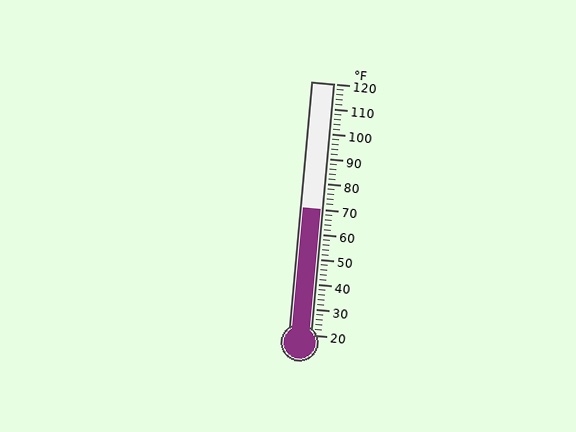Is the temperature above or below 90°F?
The temperature is below 90°F.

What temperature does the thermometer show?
The thermometer shows approximately 70°F.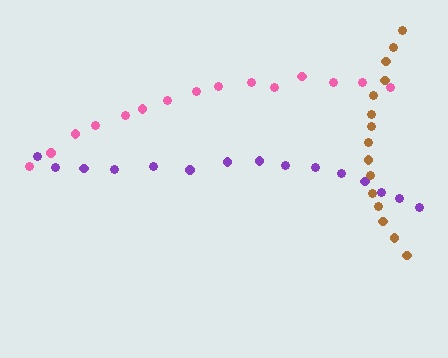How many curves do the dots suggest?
There are 3 distinct paths.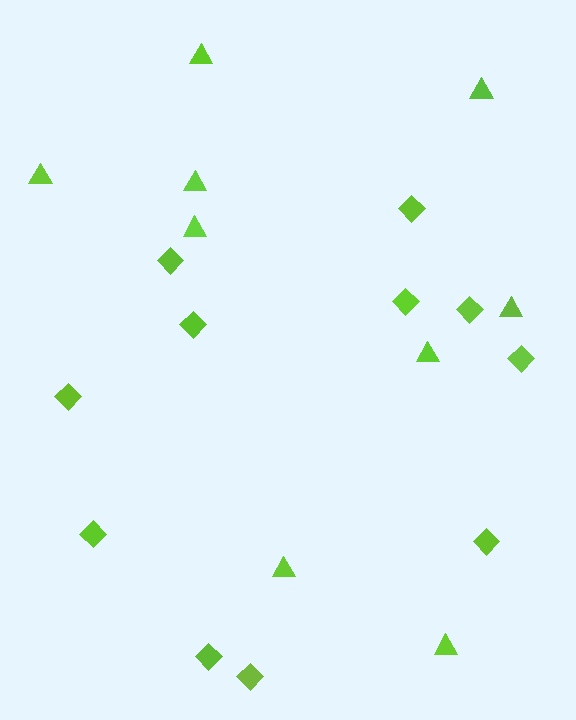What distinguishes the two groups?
There are 2 groups: one group of triangles (9) and one group of diamonds (11).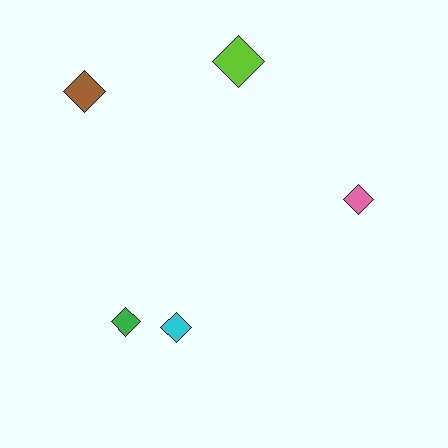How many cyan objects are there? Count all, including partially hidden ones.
There is 1 cyan object.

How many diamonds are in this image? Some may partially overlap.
There are 5 diamonds.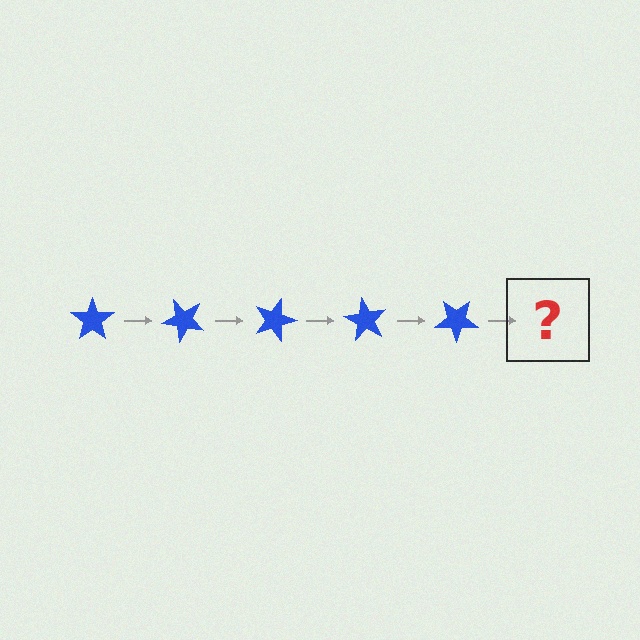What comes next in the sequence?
The next element should be a blue star rotated 225 degrees.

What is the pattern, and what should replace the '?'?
The pattern is that the star rotates 45 degrees each step. The '?' should be a blue star rotated 225 degrees.